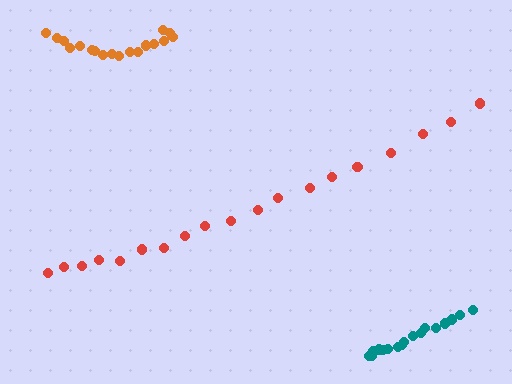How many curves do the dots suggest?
There are 3 distinct paths.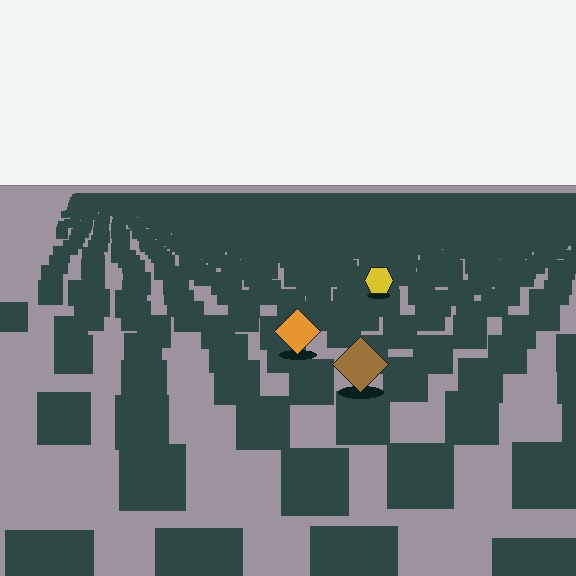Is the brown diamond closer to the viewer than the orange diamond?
Yes. The brown diamond is closer — you can tell from the texture gradient: the ground texture is coarser near it.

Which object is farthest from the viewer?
The yellow hexagon is farthest from the viewer. It appears smaller and the ground texture around it is denser.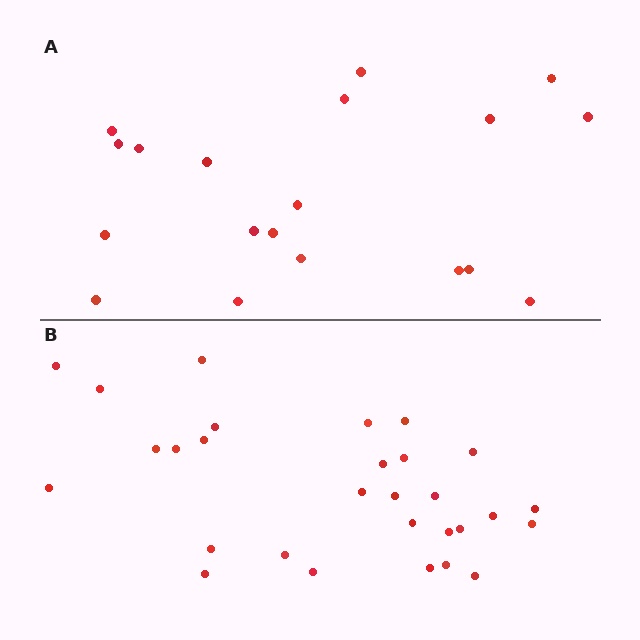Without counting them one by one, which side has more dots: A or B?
Region B (the bottom region) has more dots.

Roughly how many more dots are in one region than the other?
Region B has roughly 10 or so more dots than region A.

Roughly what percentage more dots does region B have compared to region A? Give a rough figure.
About 55% more.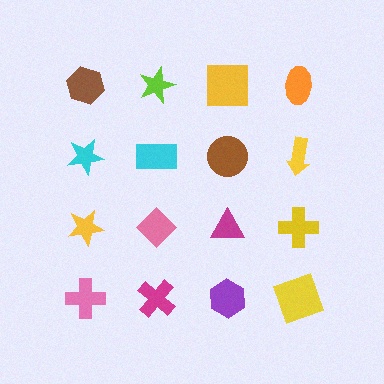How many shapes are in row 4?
4 shapes.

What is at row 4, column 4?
A yellow square.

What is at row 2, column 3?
A brown circle.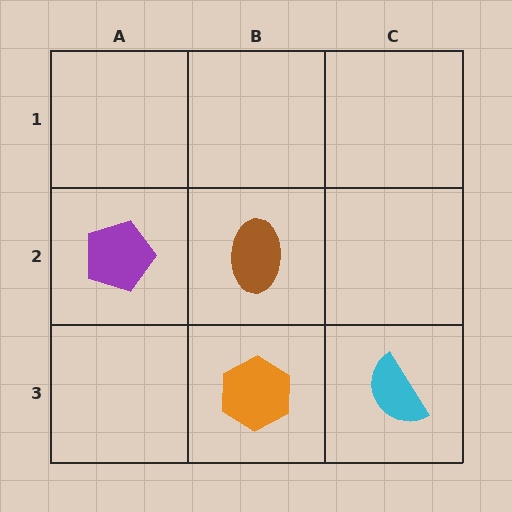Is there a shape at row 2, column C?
No, that cell is empty.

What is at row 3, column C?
A cyan semicircle.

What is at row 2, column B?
A brown ellipse.